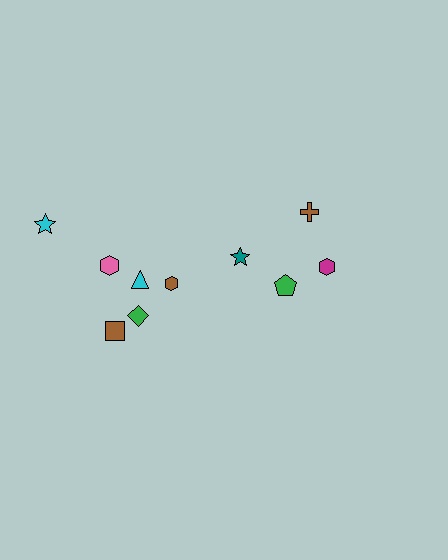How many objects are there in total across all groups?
There are 10 objects.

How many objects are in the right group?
There are 4 objects.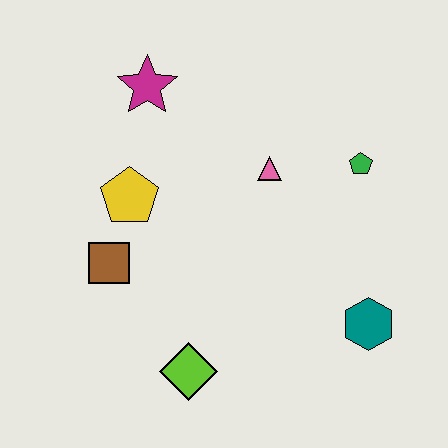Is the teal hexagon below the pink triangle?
Yes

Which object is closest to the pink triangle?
The green pentagon is closest to the pink triangle.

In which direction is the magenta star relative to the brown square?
The magenta star is above the brown square.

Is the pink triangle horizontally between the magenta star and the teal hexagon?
Yes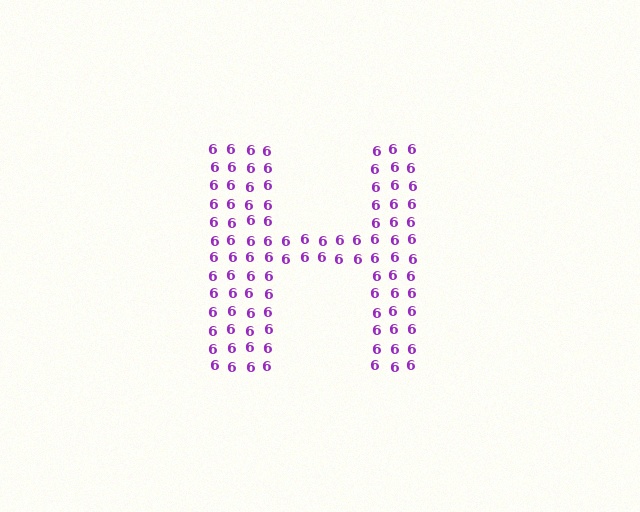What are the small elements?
The small elements are digit 6's.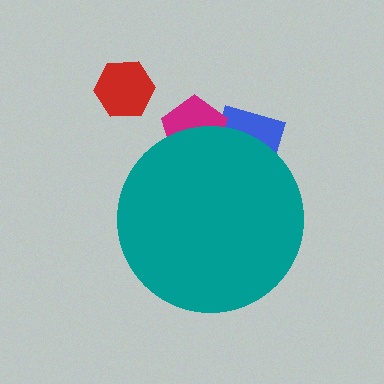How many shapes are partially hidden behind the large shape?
2 shapes are partially hidden.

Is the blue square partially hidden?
Yes, the blue square is partially hidden behind the teal circle.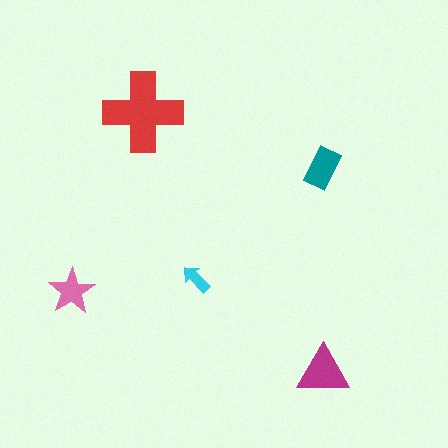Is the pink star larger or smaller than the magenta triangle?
Smaller.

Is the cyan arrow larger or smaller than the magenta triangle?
Smaller.